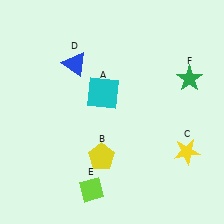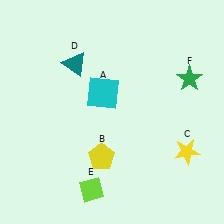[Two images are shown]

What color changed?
The triangle (D) changed from blue in Image 1 to teal in Image 2.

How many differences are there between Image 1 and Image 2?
There is 1 difference between the two images.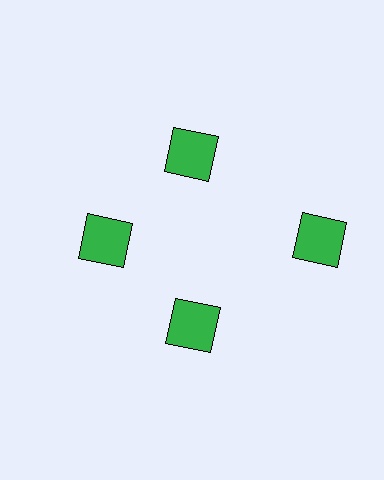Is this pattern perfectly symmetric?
No. The 4 green squares are arranged in a ring, but one element near the 3 o'clock position is pushed outward from the center, breaking the 4-fold rotational symmetry.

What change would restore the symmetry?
The symmetry would be restored by moving it inward, back onto the ring so that all 4 squares sit at equal angles and equal distance from the center.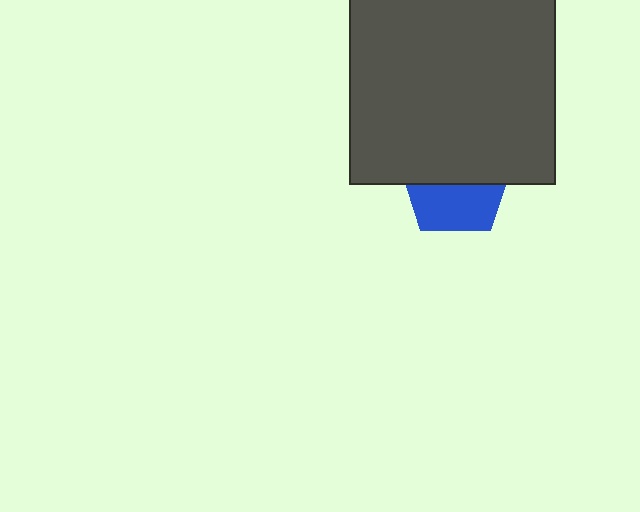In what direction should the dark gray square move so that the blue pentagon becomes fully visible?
The dark gray square should move up. That is the shortest direction to clear the overlap and leave the blue pentagon fully visible.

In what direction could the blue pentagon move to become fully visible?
The blue pentagon could move down. That would shift it out from behind the dark gray square entirely.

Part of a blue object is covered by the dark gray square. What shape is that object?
It is a pentagon.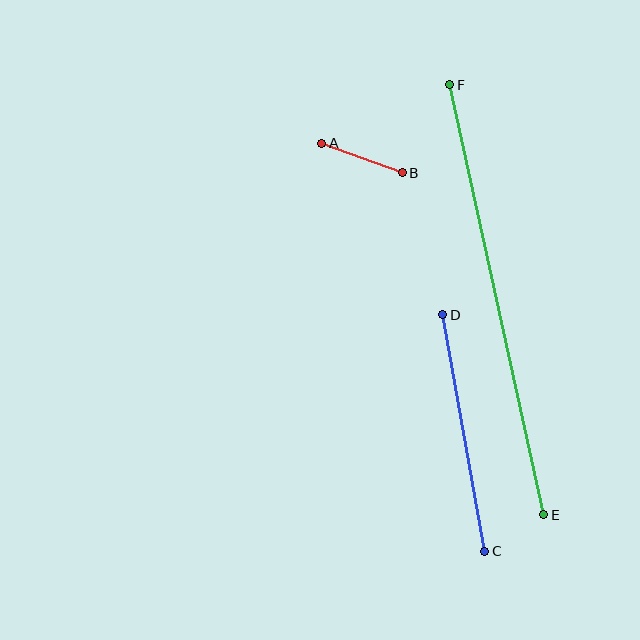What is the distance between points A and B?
The distance is approximately 86 pixels.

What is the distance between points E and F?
The distance is approximately 440 pixels.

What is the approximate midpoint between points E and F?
The midpoint is at approximately (497, 300) pixels.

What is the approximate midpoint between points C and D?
The midpoint is at approximately (464, 433) pixels.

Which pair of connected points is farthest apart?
Points E and F are farthest apart.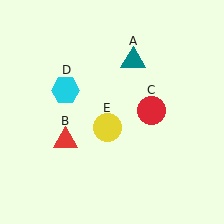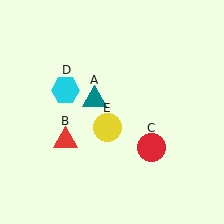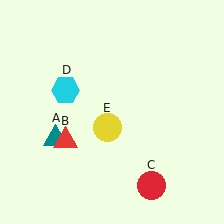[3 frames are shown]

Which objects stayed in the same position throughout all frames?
Red triangle (object B) and cyan hexagon (object D) and yellow circle (object E) remained stationary.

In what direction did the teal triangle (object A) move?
The teal triangle (object A) moved down and to the left.